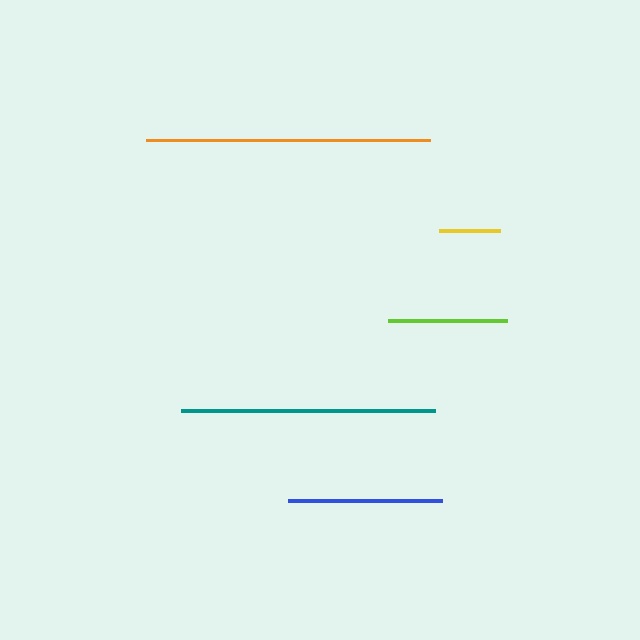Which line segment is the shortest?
The yellow line is the shortest at approximately 62 pixels.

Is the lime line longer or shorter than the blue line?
The blue line is longer than the lime line.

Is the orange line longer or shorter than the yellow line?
The orange line is longer than the yellow line.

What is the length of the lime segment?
The lime segment is approximately 119 pixels long.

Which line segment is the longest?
The orange line is the longest at approximately 284 pixels.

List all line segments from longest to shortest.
From longest to shortest: orange, teal, blue, lime, yellow.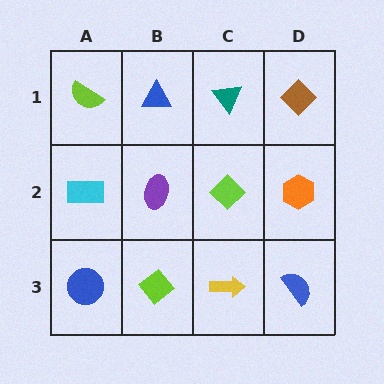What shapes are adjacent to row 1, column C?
A lime diamond (row 2, column C), a blue triangle (row 1, column B), a brown diamond (row 1, column D).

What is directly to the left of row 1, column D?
A teal triangle.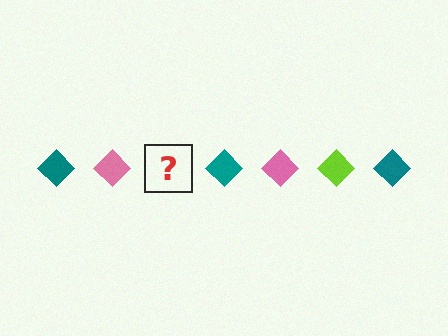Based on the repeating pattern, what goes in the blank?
The blank should be a lime diamond.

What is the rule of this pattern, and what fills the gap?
The rule is that the pattern cycles through teal, pink, lime diamonds. The gap should be filled with a lime diamond.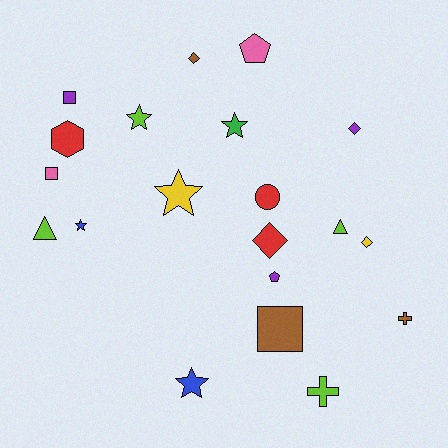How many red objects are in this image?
There are 3 red objects.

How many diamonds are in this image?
There are 4 diamonds.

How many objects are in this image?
There are 20 objects.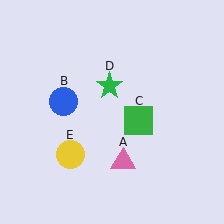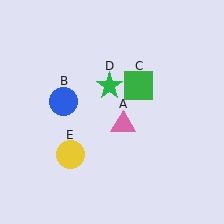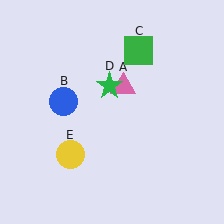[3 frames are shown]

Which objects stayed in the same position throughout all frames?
Blue circle (object B) and green star (object D) and yellow circle (object E) remained stationary.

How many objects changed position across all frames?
2 objects changed position: pink triangle (object A), green square (object C).